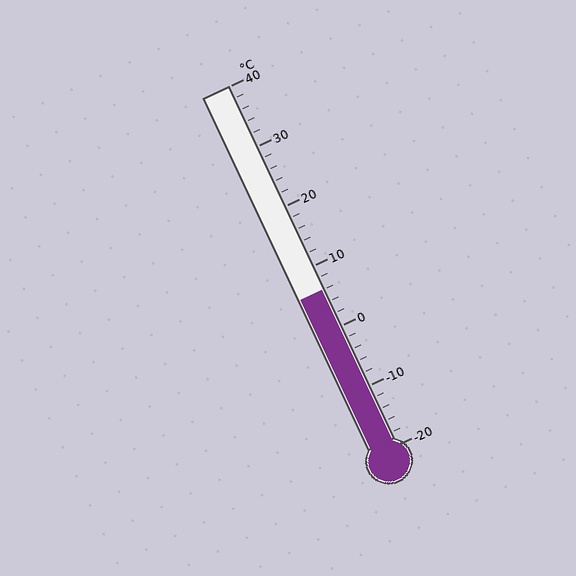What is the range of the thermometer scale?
The thermometer scale ranges from -20°C to 40°C.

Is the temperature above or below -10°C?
The temperature is above -10°C.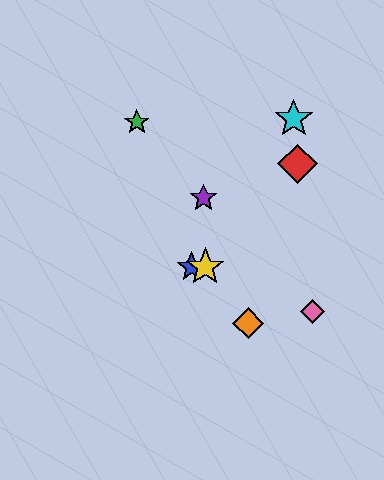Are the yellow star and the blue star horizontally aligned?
Yes, both are at y≈267.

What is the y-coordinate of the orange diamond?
The orange diamond is at y≈323.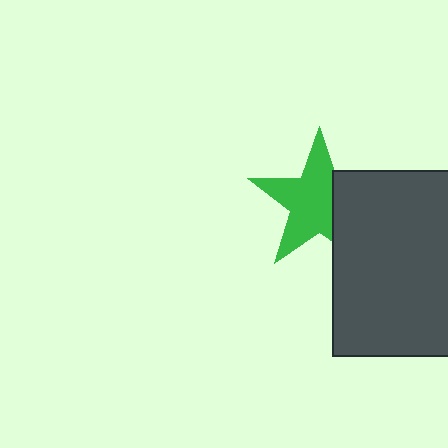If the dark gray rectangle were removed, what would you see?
You would see the complete green star.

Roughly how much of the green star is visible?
Most of it is visible (roughly 67%).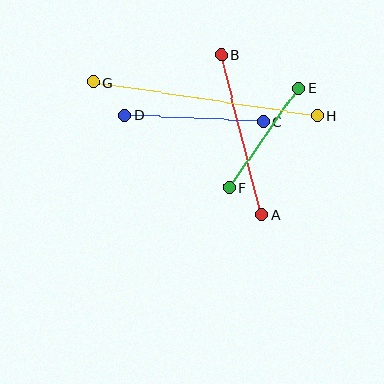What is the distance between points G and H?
The distance is approximately 227 pixels.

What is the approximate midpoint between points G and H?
The midpoint is at approximately (205, 99) pixels.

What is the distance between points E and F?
The distance is approximately 121 pixels.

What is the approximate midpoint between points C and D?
The midpoint is at approximately (194, 119) pixels.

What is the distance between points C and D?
The distance is approximately 138 pixels.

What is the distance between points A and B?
The distance is approximately 165 pixels.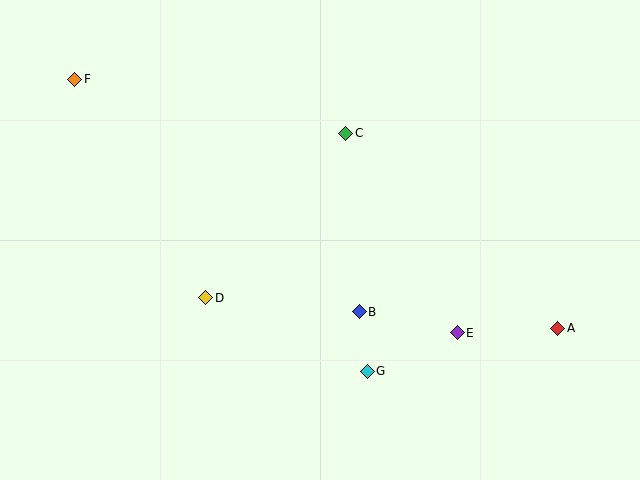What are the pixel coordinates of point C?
Point C is at (346, 133).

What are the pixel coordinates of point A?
Point A is at (558, 328).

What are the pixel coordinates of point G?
Point G is at (367, 371).